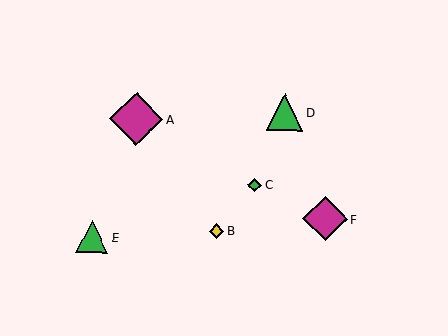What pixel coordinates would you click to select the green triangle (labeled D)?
Click at (285, 112) to select the green triangle D.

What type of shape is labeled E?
Shape E is a green triangle.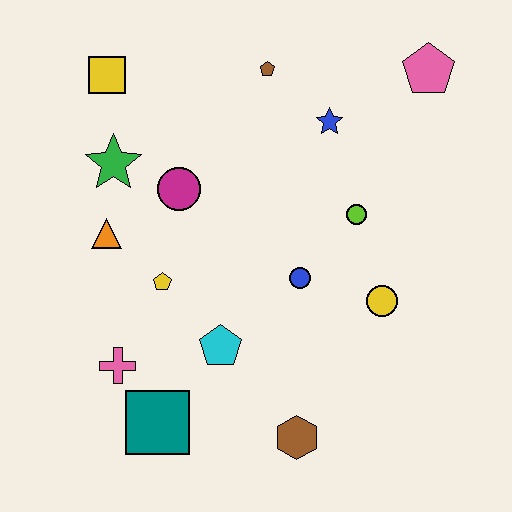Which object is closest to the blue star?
The brown pentagon is closest to the blue star.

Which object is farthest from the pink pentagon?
The teal square is farthest from the pink pentagon.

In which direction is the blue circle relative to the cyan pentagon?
The blue circle is to the right of the cyan pentagon.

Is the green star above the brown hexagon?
Yes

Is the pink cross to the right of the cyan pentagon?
No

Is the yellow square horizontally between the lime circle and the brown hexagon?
No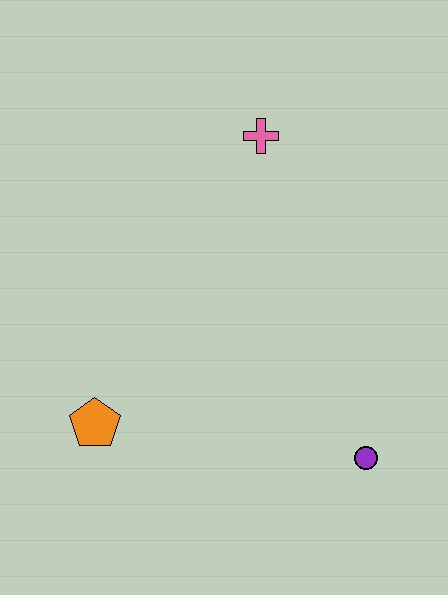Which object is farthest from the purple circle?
The pink cross is farthest from the purple circle.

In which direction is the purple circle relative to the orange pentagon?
The purple circle is to the right of the orange pentagon.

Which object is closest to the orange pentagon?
The purple circle is closest to the orange pentagon.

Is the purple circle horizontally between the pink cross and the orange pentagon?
No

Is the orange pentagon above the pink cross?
No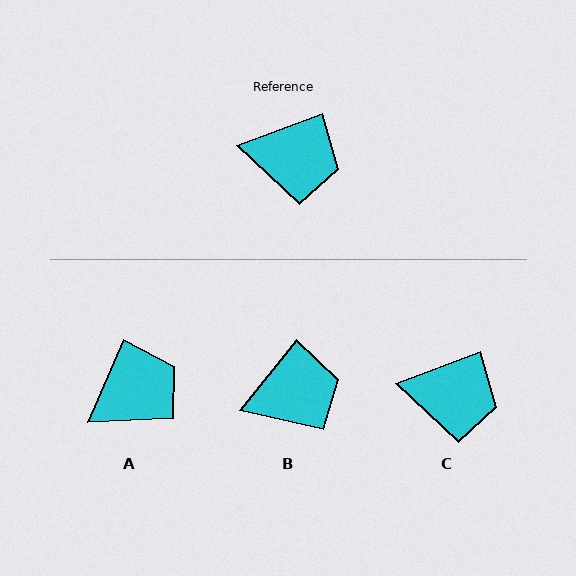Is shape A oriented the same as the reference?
No, it is off by about 46 degrees.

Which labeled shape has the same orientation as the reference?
C.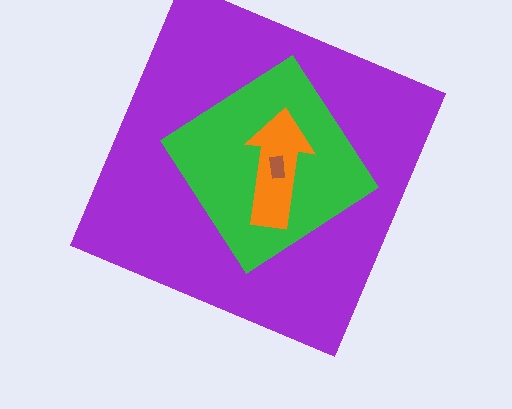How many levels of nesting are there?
4.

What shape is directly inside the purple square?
The green diamond.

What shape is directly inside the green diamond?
The orange arrow.